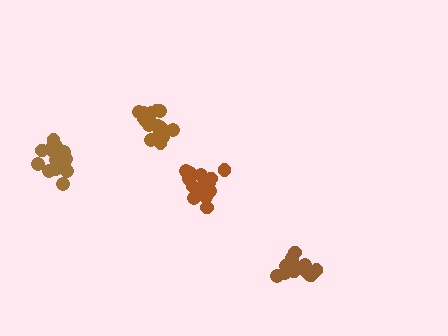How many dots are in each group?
Group 1: 16 dots, Group 2: 14 dots, Group 3: 16 dots, Group 4: 20 dots (66 total).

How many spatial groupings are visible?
There are 4 spatial groupings.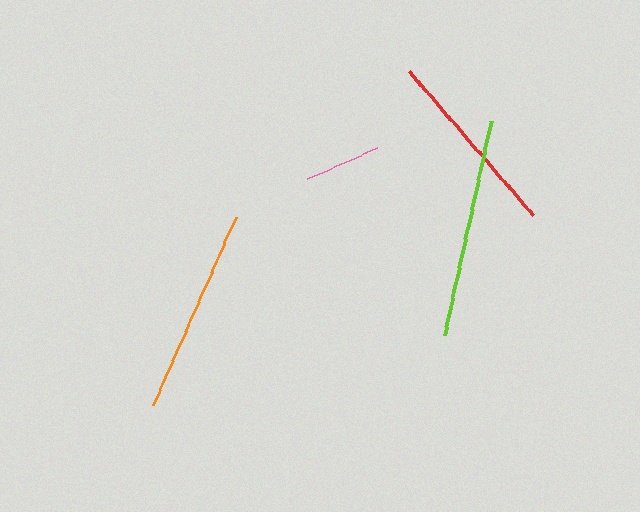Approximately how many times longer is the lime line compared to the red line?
The lime line is approximately 1.2 times the length of the red line.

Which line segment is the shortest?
The pink line is the shortest at approximately 77 pixels.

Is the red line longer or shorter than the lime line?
The lime line is longer than the red line.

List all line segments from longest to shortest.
From longest to shortest: lime, orange, red, pink.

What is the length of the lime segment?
The lime segment is approximately 218 pixels long.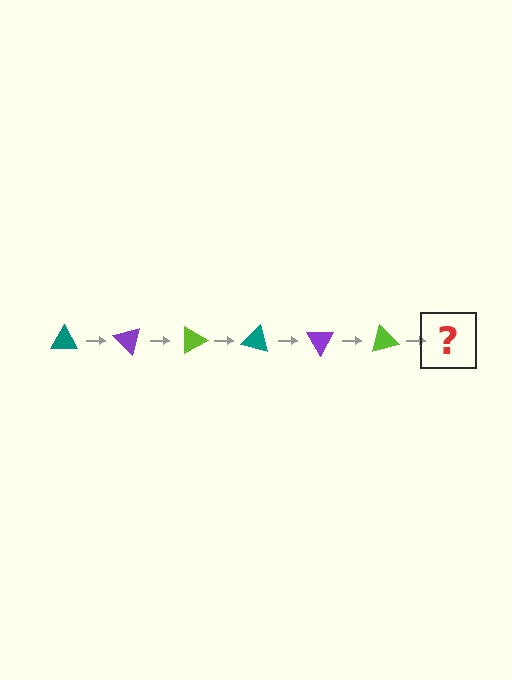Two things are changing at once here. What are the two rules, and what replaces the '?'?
The two rules are that it rotates 45 degrees each step and the color cycles through teal, purple, and lime. The '?' should be a teal triangle, rotated 270 degrees from the start.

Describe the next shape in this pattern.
It should be a teal triangle, rotated 270 degrees from the start.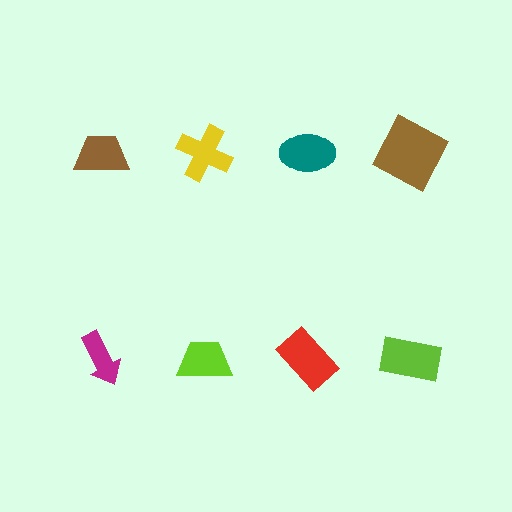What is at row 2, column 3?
A red rectangle.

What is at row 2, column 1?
A magenta arrow.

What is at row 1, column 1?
A brown trapezoid.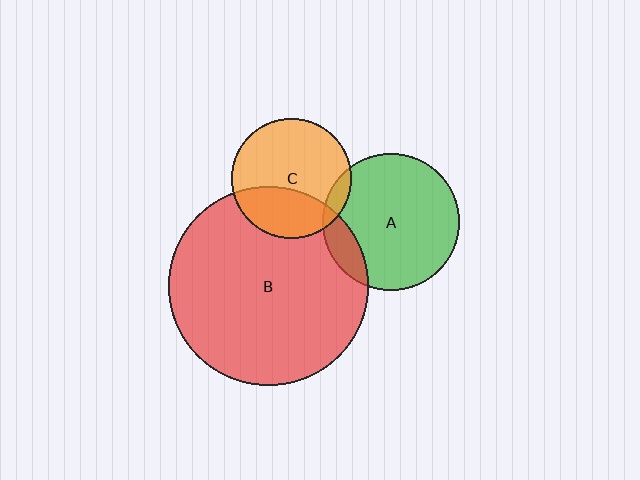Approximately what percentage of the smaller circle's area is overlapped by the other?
Approximately 35%.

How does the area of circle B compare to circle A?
Approximately 2.1 times.